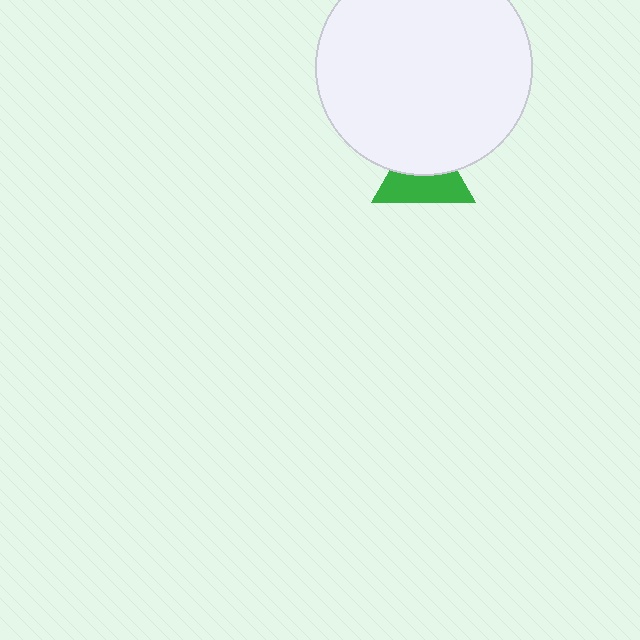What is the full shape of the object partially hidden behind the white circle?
The partially hidden object is a green triangle.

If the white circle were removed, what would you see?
You would see the complete green triangle.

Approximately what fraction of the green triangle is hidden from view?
Roughly 46% of the green triangle is hidden behind the white circle.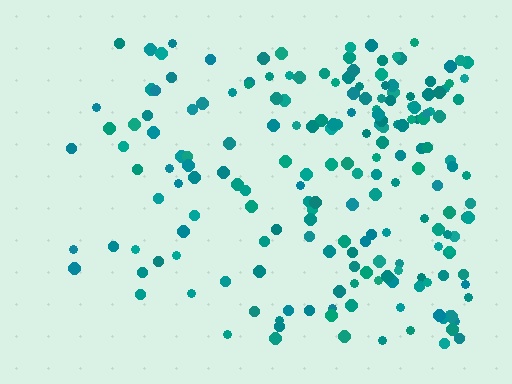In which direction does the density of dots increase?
From left to right, with the right side densest.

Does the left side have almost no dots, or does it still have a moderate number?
Still a moderate number, just noticeably fewer than the right.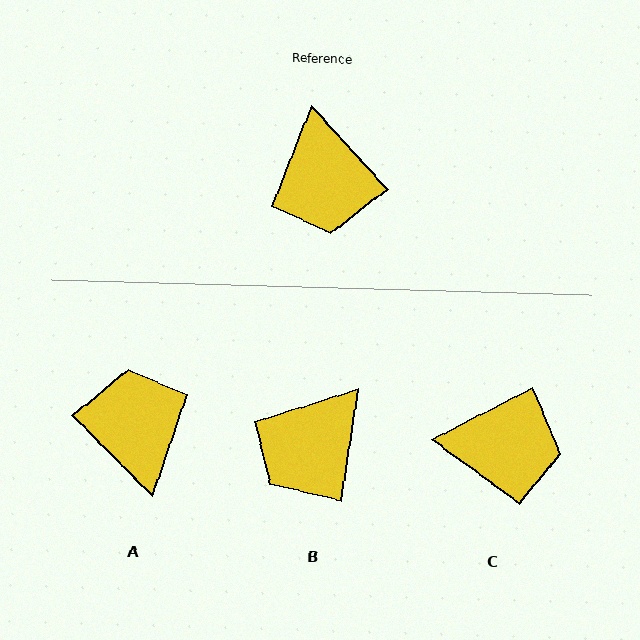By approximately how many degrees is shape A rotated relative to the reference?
Approximately 178 degrees clockwise.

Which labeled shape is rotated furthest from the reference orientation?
A, about 178 degrees away.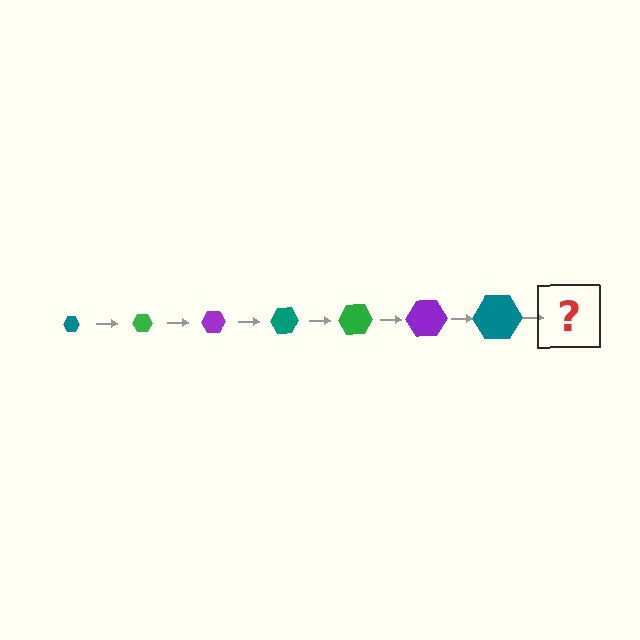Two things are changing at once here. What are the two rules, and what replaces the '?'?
The two rules are that the hexagon grows larger each step and the color cycles through teal, green, and purple. The '?' should be a green hexagon, larger than the previous one.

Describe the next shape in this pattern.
It should be a green hexagon, larger than the previous one.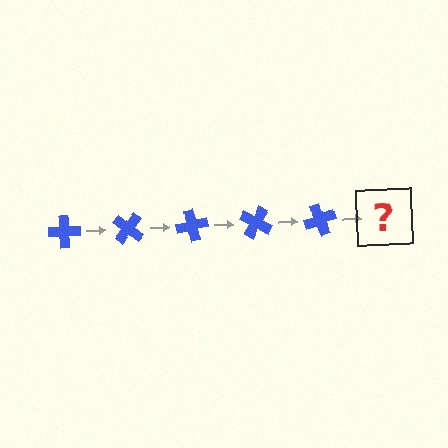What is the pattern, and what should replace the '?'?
The pattern is that the cross rotates 40 degrees each step. The '?' should be a blue cross rotated 200 degrees.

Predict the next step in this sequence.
The next step is a blue cross rotated 200 degrees.